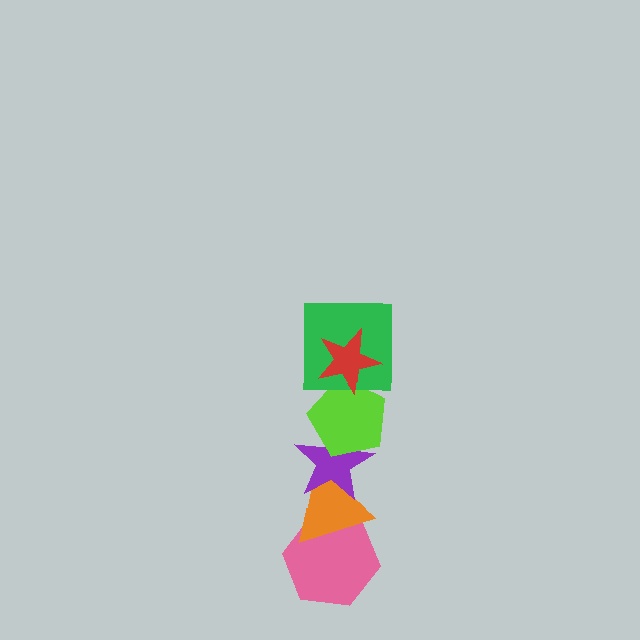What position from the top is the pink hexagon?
The pink hexagon is 6th from the top.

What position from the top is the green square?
The green square is 2nd from the top.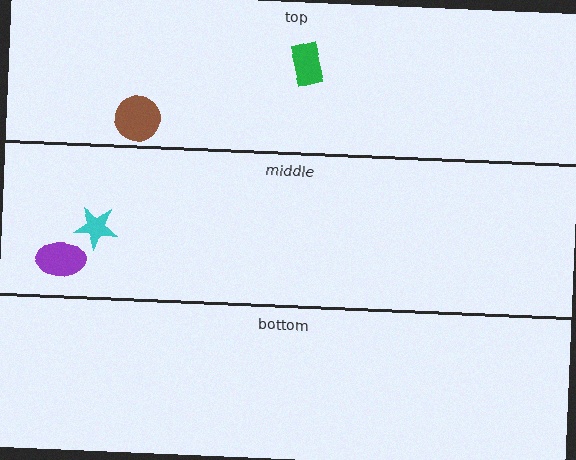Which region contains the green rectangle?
The top region.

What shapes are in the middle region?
The purple ellipse, the cyan star.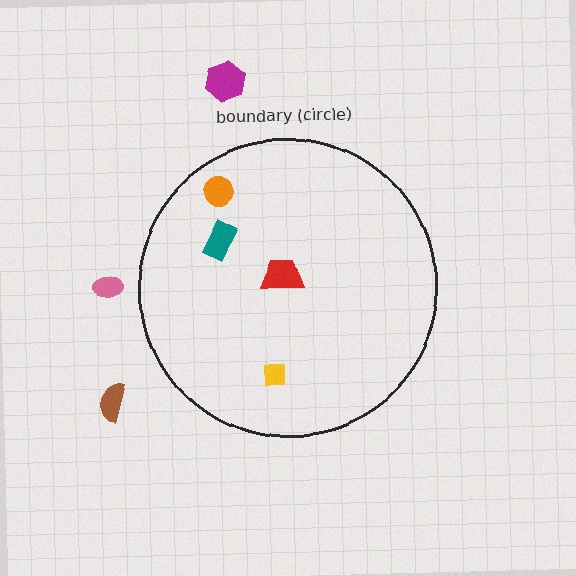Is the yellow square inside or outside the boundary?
Inside.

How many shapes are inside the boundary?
4 inside, 3 outside.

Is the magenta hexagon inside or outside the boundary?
Outside.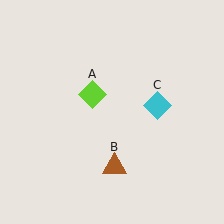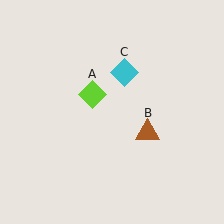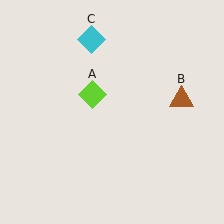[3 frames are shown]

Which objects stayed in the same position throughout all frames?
Lime diamond (object A) remained stationary.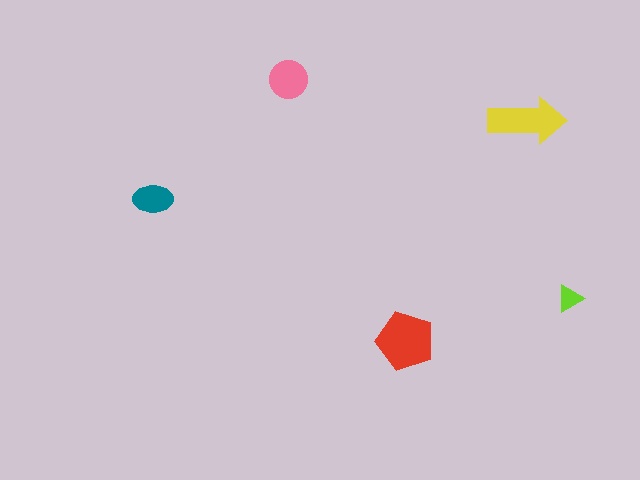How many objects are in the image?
There are 5 objects in the image.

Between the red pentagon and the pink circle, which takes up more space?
The red pentagon.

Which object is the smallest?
The lime triangle.